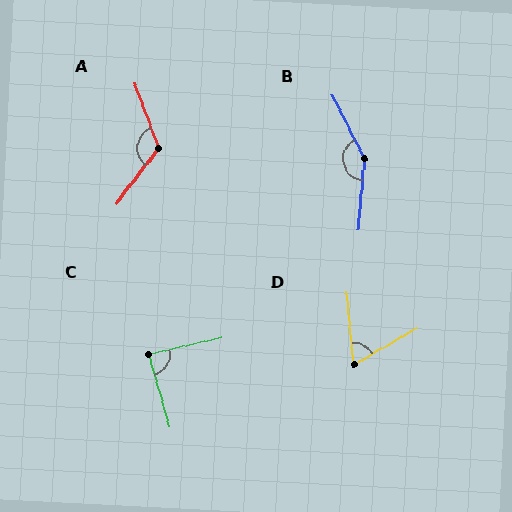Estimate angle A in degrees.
Approximately 122 degrees.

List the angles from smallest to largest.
D (65°), C (87°), A (122°), B (148°).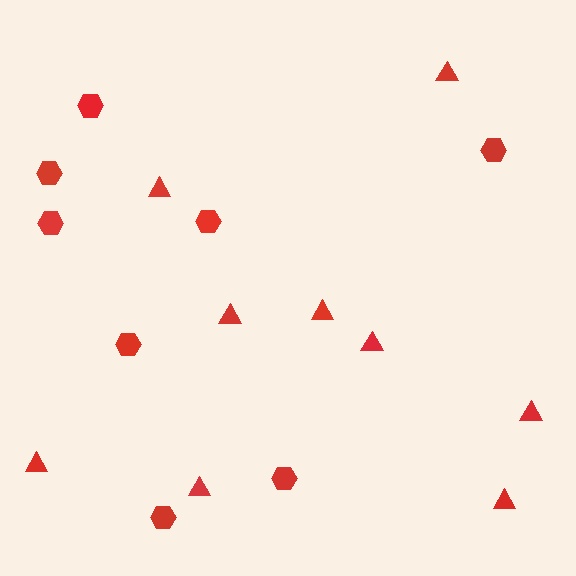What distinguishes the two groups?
There are 2 groups: one group of triangles (9) and one group of hexagons (8).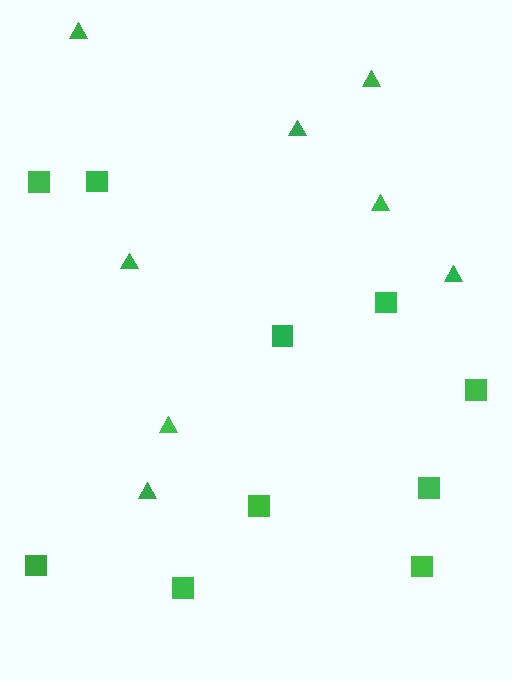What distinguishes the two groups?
There are 2 groups: one group of squares (10) and one group of triangles (8).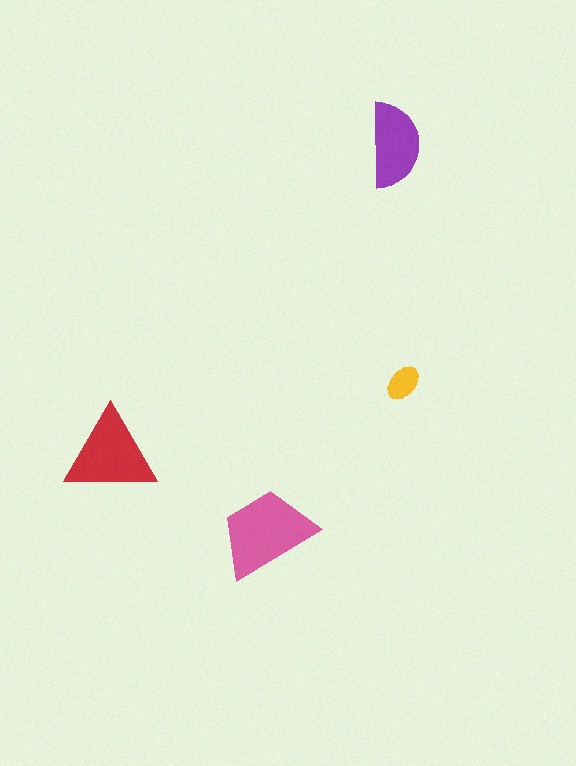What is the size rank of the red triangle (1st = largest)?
2nd.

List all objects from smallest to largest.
The yellow ellipse, the purple semicircle, the red triangle, the pink trapezoid.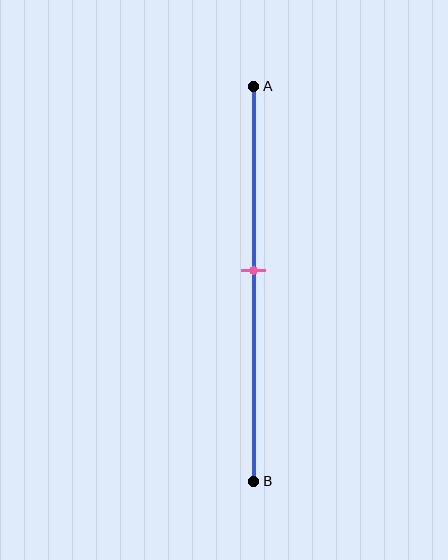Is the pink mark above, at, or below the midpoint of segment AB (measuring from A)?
The pink mark is above the midpoint of segment AB.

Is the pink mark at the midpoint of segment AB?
No, the mark is at about 45% from A, not at the 50% midpoint.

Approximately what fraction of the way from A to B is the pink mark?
The pink mark is approximately 45% of the way from A to B.